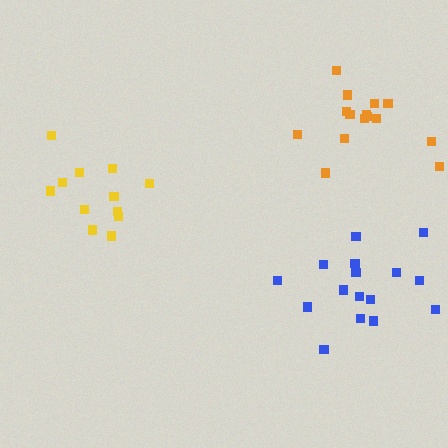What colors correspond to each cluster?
The clusters are colored: blue, orange, yellow.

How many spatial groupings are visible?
There are 3 spatial groupings.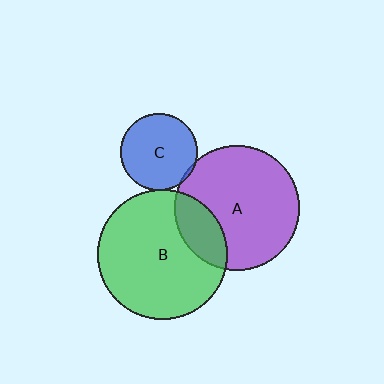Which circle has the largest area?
Circle B (green).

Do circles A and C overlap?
Yes.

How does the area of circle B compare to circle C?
Approximately 2.8 times.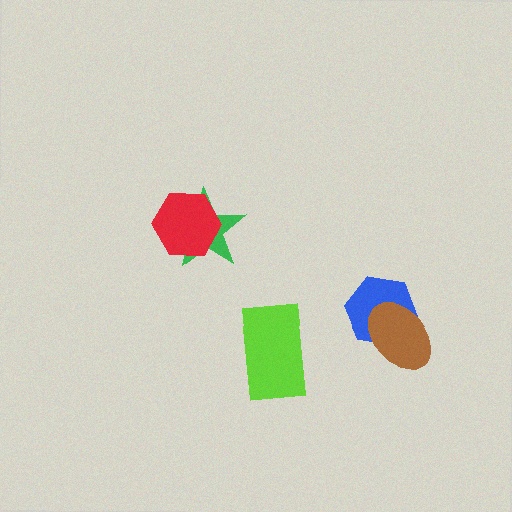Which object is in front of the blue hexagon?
The brown ellipse is in front of the blue hexagon.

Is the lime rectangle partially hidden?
No, no other shape covers it.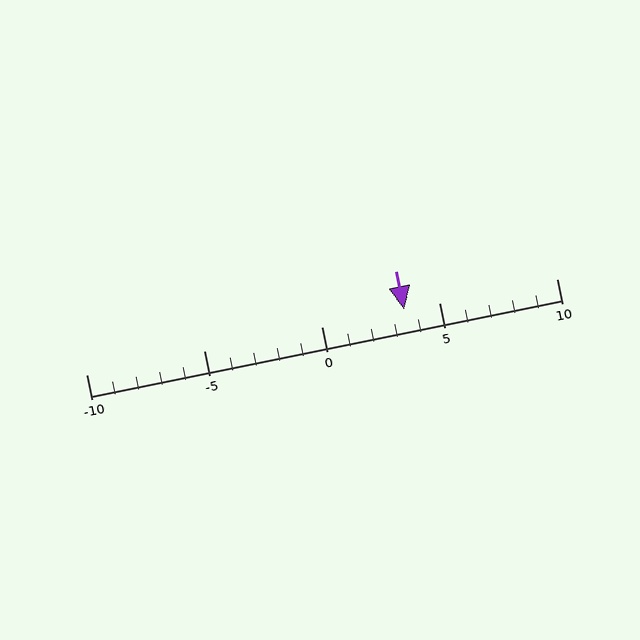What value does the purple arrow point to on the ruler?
The purple arrow points to approximately 4.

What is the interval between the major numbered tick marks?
The major tick marks are spaced 5 units apart.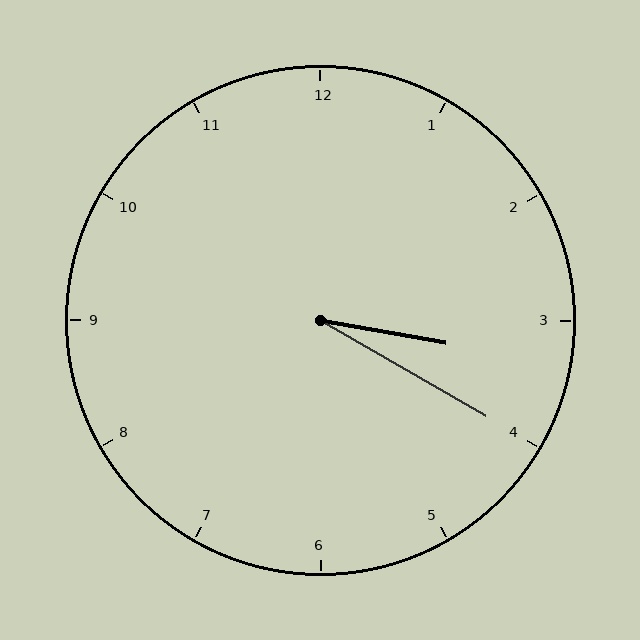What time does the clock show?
3:20.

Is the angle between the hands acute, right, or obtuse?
It is acute.